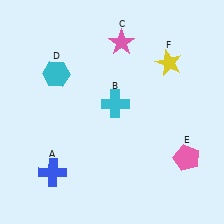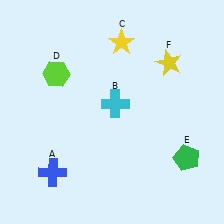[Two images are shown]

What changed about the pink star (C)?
In Image 1, C is pink. In Image 2, it changed to yellow.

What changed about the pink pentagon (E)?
In Image 1, E is pink. In Image 2, it changed to green.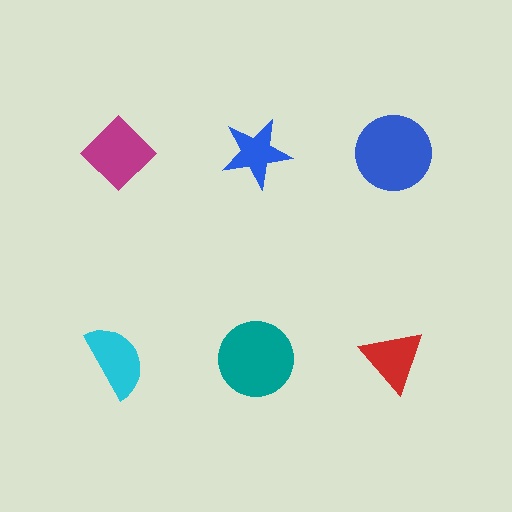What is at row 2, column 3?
A red triangle.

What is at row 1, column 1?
A magenta diamond.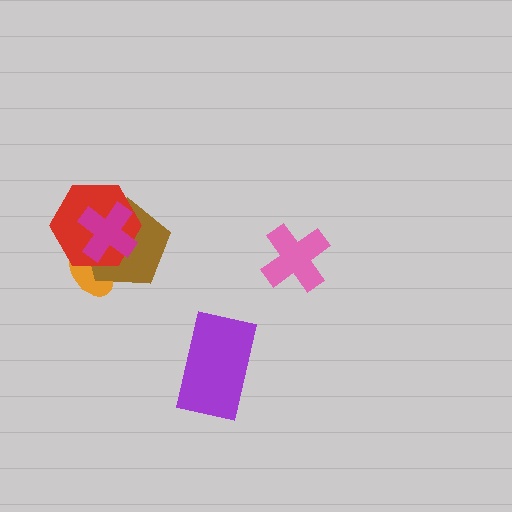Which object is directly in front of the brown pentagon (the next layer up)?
The red hexagon is directly in front of the brown pentagon.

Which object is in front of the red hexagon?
The magenta cross is in front of the red hexagon.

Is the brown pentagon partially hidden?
Yes, it is partially covered by another shape.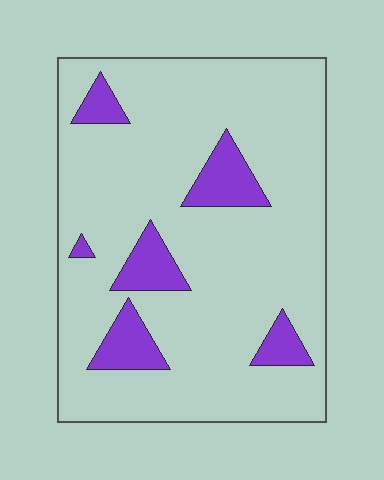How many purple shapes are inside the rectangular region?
6.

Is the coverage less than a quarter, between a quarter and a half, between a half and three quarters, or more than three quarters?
Less than a quarter.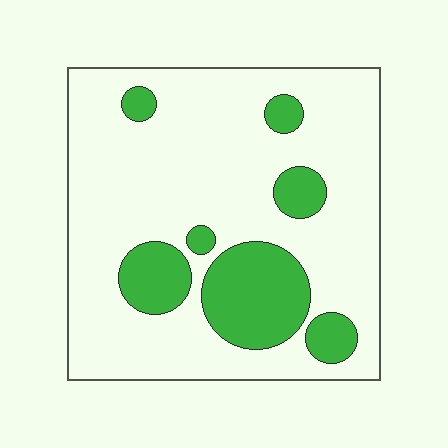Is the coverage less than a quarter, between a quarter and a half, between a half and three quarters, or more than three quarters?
Less than a quarter.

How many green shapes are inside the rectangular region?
7.